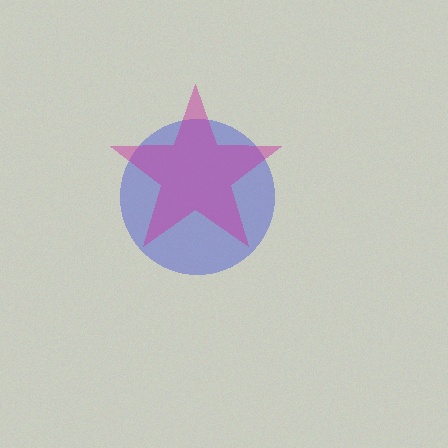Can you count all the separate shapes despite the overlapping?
Yes, there are 2 separate shapes.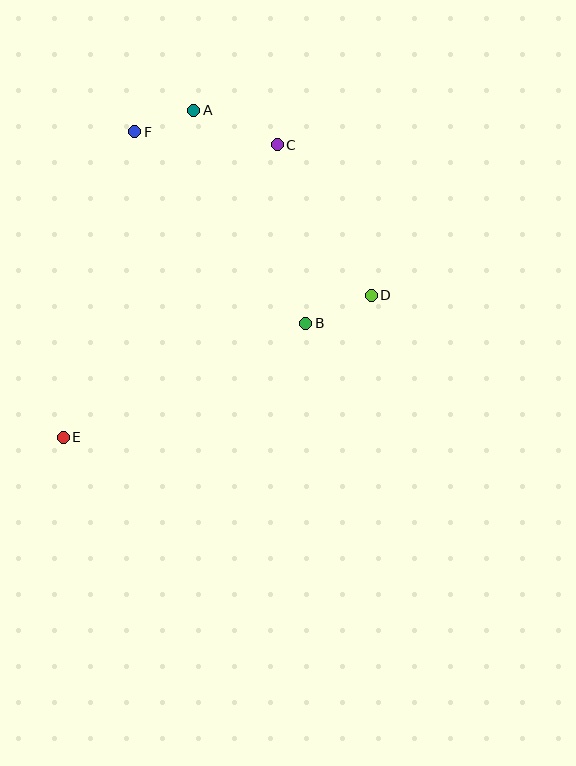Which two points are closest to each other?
Points A and F are closest to each other.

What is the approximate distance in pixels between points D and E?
The distance between D and E is approximately 339 pixels.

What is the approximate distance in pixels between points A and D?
The distance between A and D is approximately 256 pixels.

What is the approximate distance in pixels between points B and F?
The distance between B and F is approximately 257 pixels.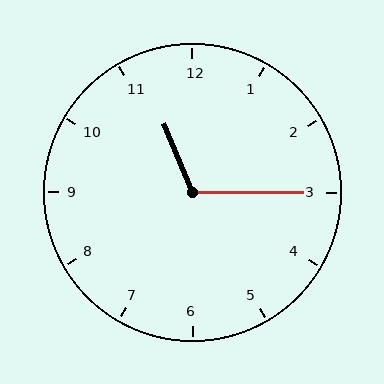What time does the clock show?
11:15.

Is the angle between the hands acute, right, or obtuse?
It is obtuse.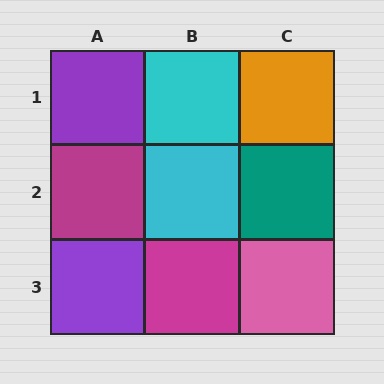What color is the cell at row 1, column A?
Purple.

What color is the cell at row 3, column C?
Pink.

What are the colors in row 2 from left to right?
Magenta, cyan, teal.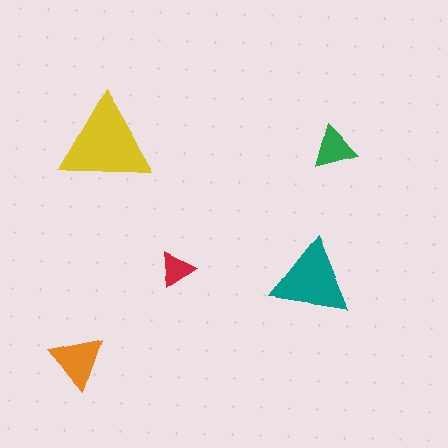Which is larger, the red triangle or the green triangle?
The green one.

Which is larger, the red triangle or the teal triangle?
The teal one.